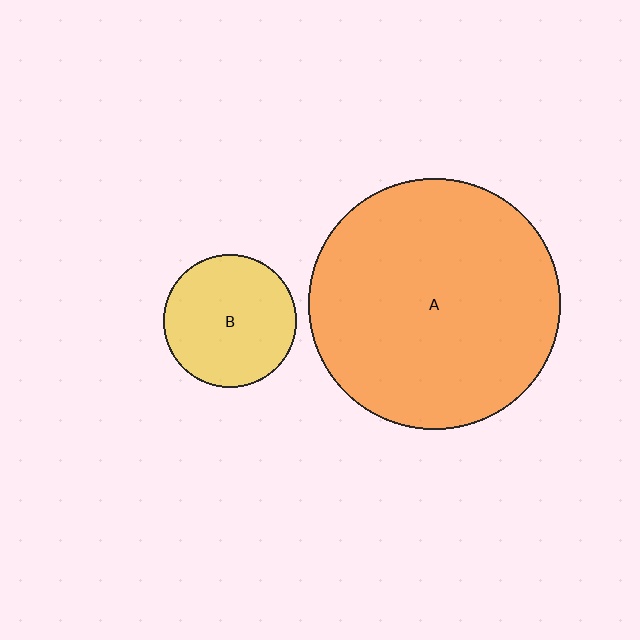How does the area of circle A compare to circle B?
Approximately 3.5 times.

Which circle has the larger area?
Circle A (orange).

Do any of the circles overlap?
No, none of the circles overlap.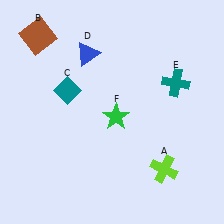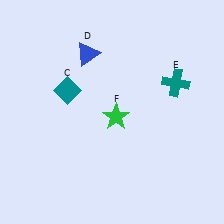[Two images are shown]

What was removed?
The brown square (B), the lime cross (A) were removed in Image 2.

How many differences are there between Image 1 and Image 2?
There are 2 differences between the two images.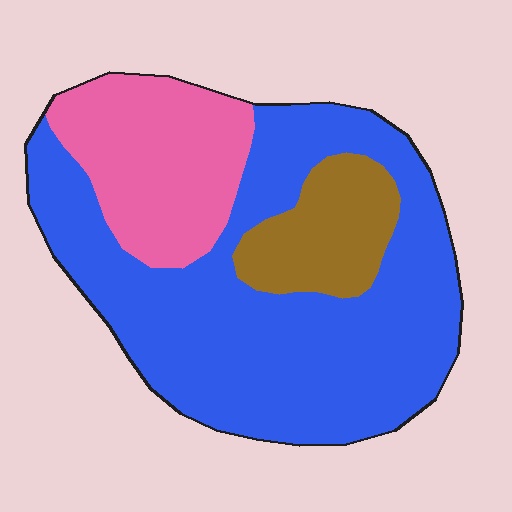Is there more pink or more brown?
Pink.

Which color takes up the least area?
Brown, at roughly 15%.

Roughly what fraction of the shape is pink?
Pink takes up about one quarter (1/4) of the shape.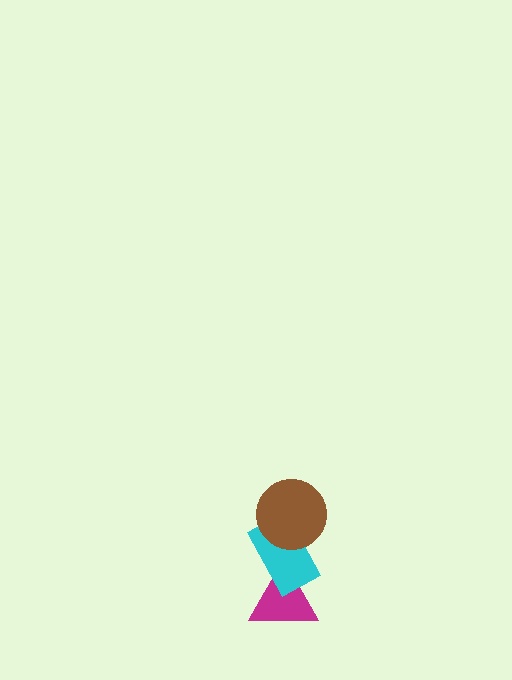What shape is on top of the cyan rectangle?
The brown circle is on top of the cyan rectangle.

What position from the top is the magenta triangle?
The magenta triangle is 3rd from the top.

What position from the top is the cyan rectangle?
The cyan rectangle is 2nd from the top.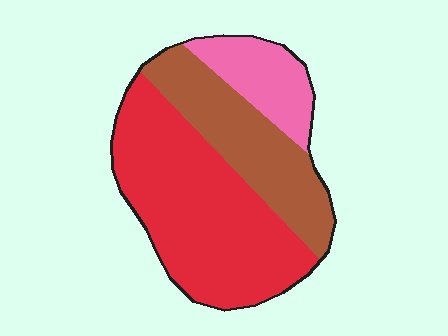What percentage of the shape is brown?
Brown covers 30% of the shape.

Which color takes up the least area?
Pink, at roughly 15%.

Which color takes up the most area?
Red, at roughly 55%.